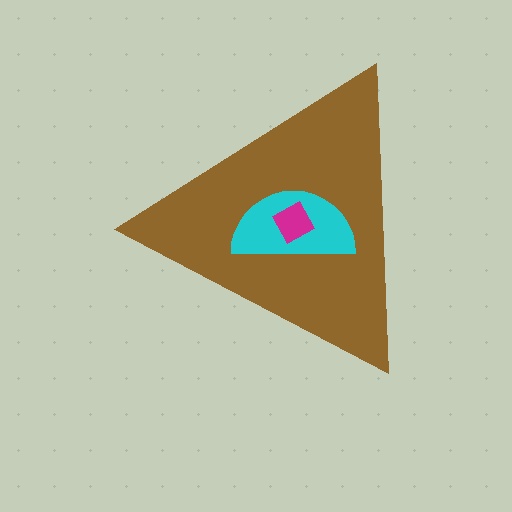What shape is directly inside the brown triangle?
The cyan semicircle.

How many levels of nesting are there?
3.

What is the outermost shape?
The brown triangle.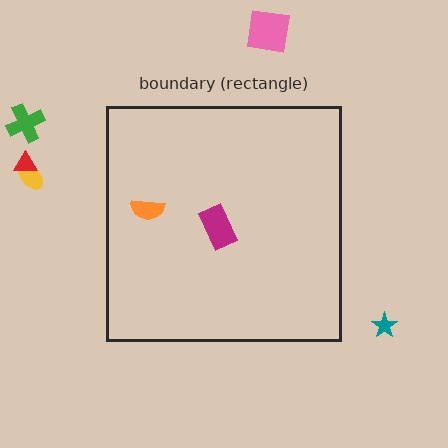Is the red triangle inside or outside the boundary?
Outside.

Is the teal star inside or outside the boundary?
Outside.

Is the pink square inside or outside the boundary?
Outside.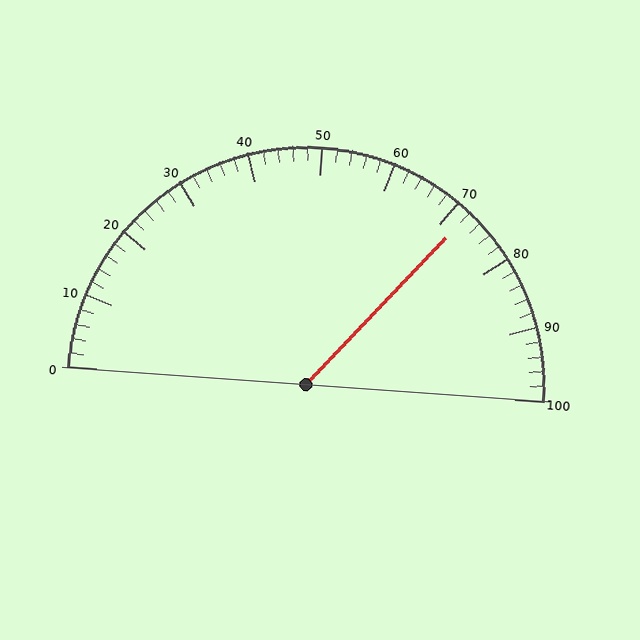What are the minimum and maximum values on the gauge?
The gauge ranges from 0 to 100.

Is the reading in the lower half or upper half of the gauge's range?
The reading is in the upper half of the range (0 to 100).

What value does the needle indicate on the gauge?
The needle indicates approximately 72.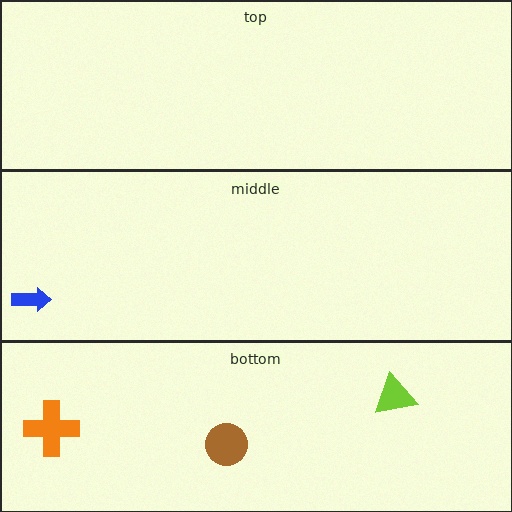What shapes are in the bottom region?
The lime triangle, the brown circle, the orange cross.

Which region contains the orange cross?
The bottom region.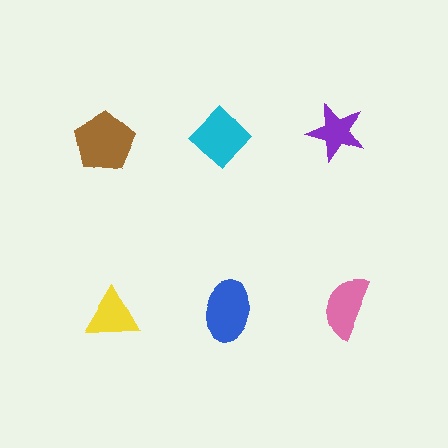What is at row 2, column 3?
A pink semicircle.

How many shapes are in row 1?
3 shapes.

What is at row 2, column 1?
A yellow triangle.